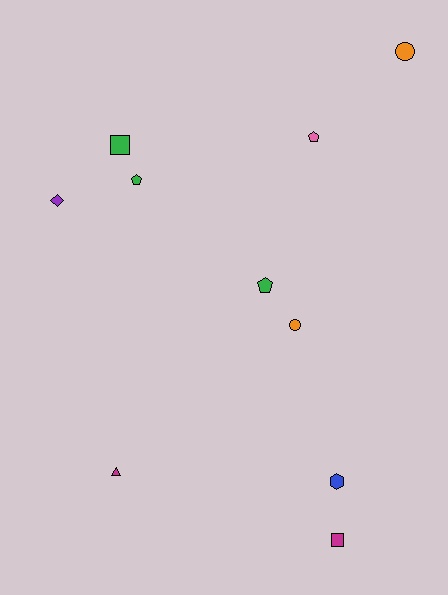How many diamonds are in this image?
There is 1 diamond.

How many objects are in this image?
There are 10 objects.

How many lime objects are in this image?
There are no lime objects.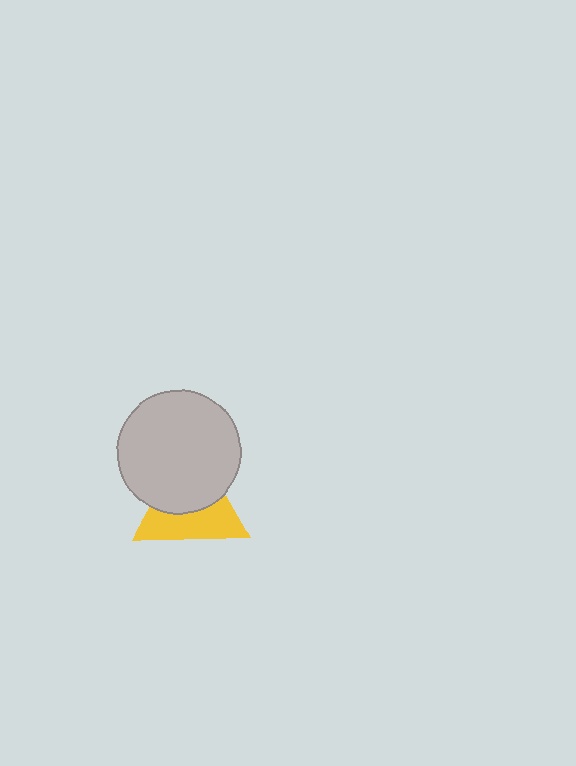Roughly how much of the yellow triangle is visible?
About half of it is visible (roughly 50%).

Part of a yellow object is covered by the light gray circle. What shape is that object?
It is a triangle.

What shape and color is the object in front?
The object in front is a light gray circle.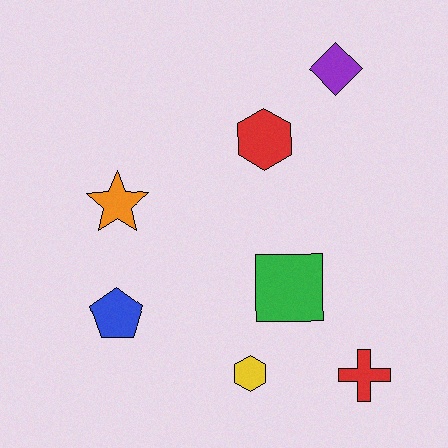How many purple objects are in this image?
There is 1 purple object.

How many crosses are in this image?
There is 1 cross.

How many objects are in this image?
There are 7 objects.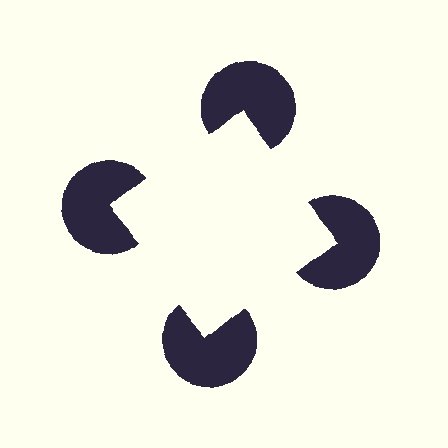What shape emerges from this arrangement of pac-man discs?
An illusory square — its edges are inferred from the aligned wedge cuts in the pac-man discs, not physically drawn.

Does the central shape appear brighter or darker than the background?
It typically appears slightly brighter than the background, even though no actual brightness change is drawn.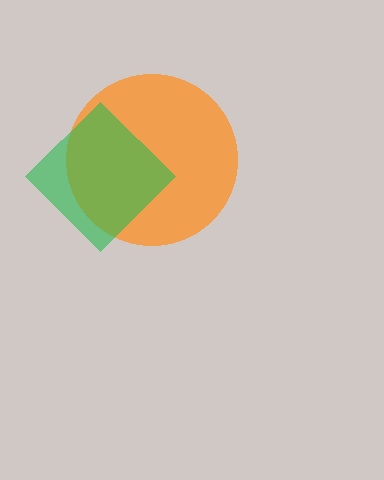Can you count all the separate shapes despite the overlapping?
Yes, there are 2 separate shapes.